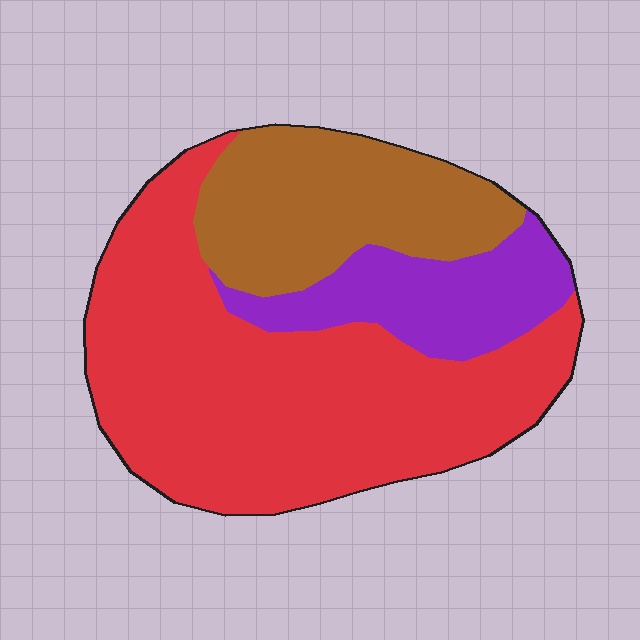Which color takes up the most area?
Red, at roughly 60%.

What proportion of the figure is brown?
Brown takes up about one quarter (1/4) of the figure.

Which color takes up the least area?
Purple, at roughly 15%.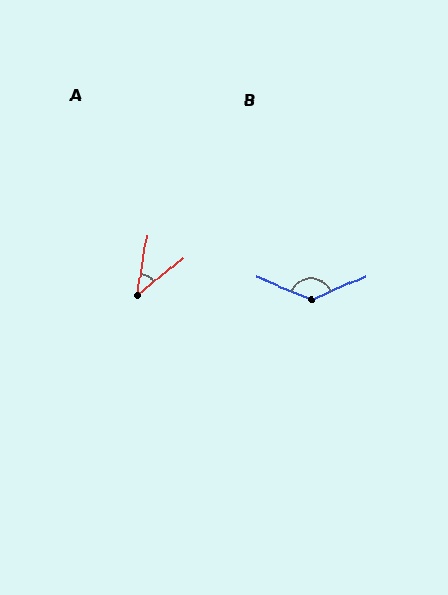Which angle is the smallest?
A, at approximately 41 degrees.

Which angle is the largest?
B, at approximately 134 degrees.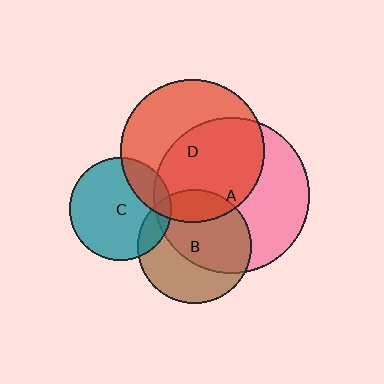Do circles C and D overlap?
Yes.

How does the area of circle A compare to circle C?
Approximately 2.3 times.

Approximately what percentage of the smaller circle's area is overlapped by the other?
Approximately 20%.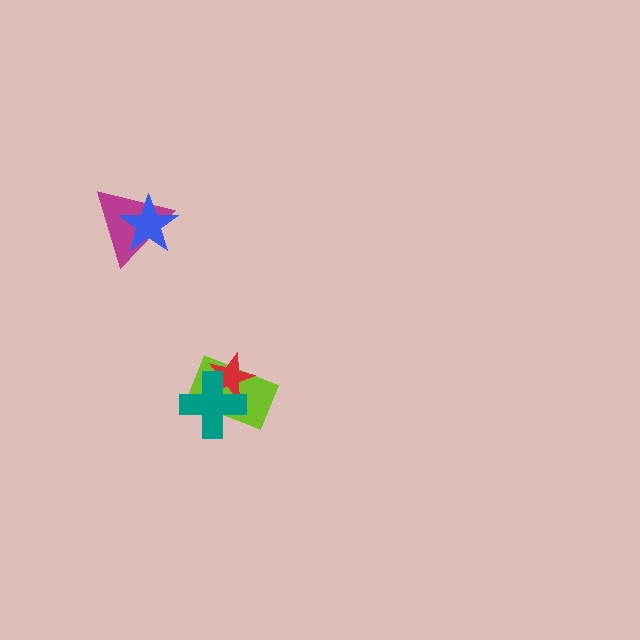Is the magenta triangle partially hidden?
Yes, it is partially covered by another shape.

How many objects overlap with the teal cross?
2 objects overlap with the teal cross.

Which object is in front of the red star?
The teal cross is in front of the red star.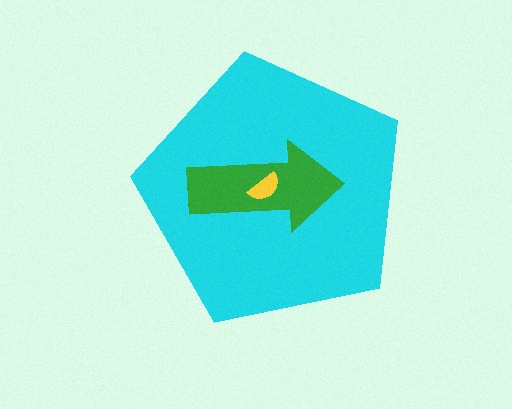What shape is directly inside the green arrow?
The yellow semicircle.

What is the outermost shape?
The cyan pentagon.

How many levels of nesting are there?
3.